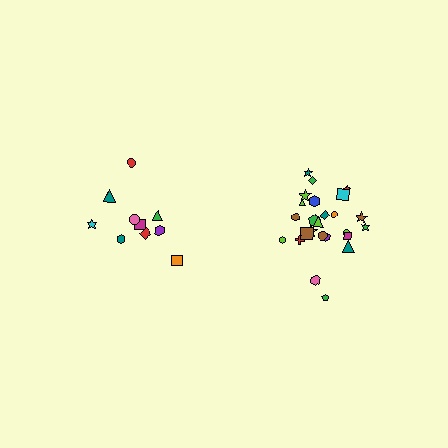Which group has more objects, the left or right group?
The right group.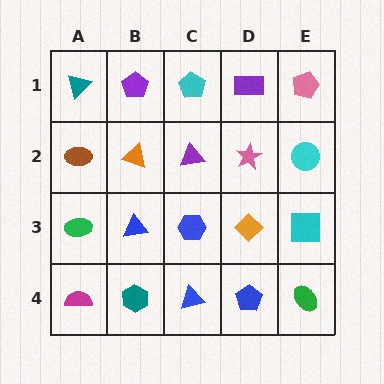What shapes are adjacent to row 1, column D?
A pink star (row 2, column D), a cyan pentagon (row 1, column C), a pink pentagon (row 1, column E).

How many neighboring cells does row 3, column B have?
4.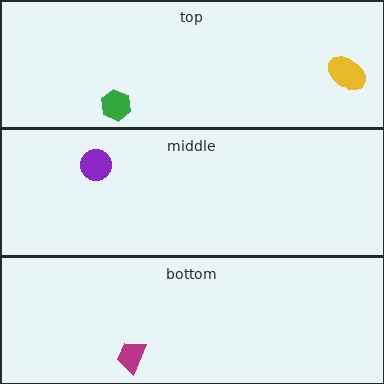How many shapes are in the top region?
2.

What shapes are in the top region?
The green hexagon, the yellow ellipse.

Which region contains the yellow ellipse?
The top region.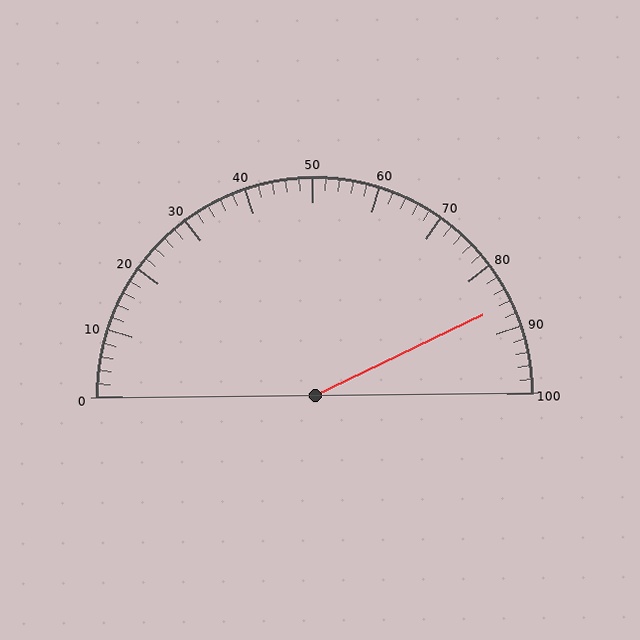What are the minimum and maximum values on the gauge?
The gauge ranges from 0 to 100.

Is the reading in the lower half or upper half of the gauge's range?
The reading is in the upper half of the range (0 to 100).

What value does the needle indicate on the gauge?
The needle indicates approximately 86.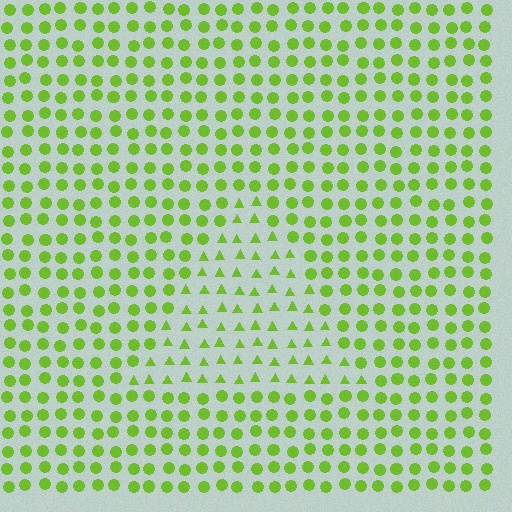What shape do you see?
I see a triangle.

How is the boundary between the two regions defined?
The boundary is defined by a change in element shape: triangles inside vs. circles outside. All elements share the same color and spacing.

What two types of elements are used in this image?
The image uses triangles inside the triangle region and circles outside it.